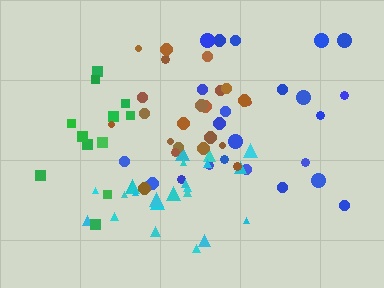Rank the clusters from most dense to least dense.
cyan, brown, green, blue.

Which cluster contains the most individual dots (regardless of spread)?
Cyan (24).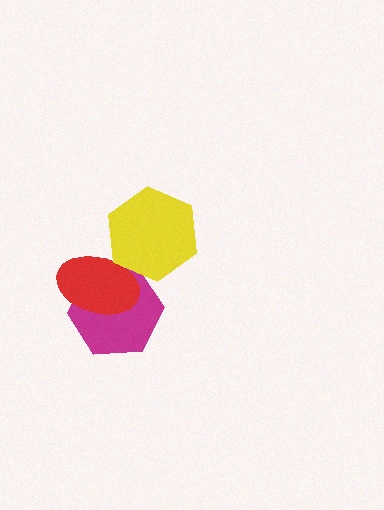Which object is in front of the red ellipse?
The yellow hexagon is in front of the red ellipse.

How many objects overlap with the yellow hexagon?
2 objects overlap with the yellow hexagon.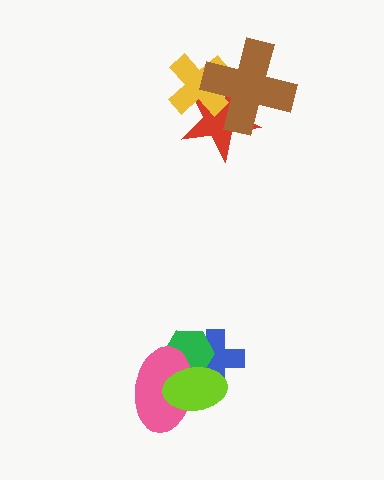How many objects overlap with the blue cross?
3 objects overlap with the blue cross.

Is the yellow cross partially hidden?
Yes, it is partially covered by another shape.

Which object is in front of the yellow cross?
The brown cross is in front of the yellow cross.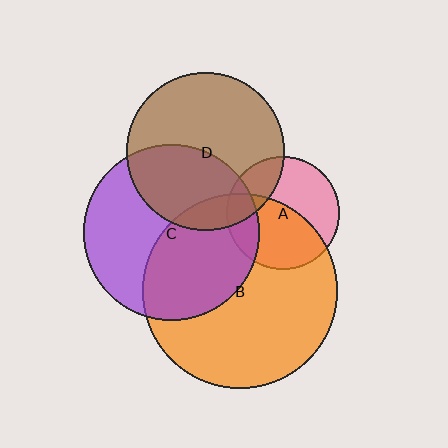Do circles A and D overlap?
Yes.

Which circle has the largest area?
Circle B (orange).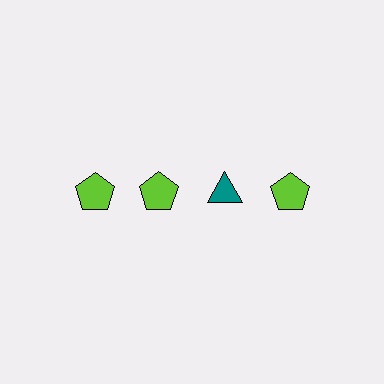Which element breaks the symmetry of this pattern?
The teal triangle in the top row, center column breaks the symmetry. All other shapes are lime pentagons.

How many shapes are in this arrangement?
There are 4 shapes arranged in a grid pattern.